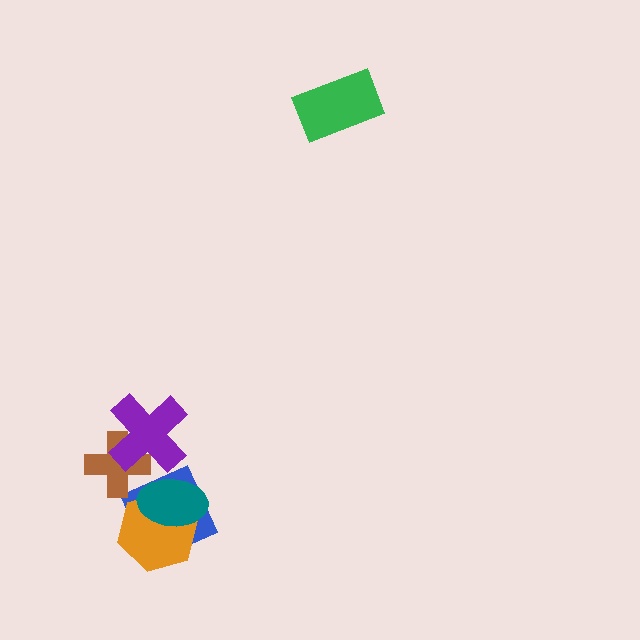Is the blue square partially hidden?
Yes, it is partially covered by another shape.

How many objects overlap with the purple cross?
1 object overlaps with the purple cross.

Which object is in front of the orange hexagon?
The teal ellipse is in front of the orange hexagon.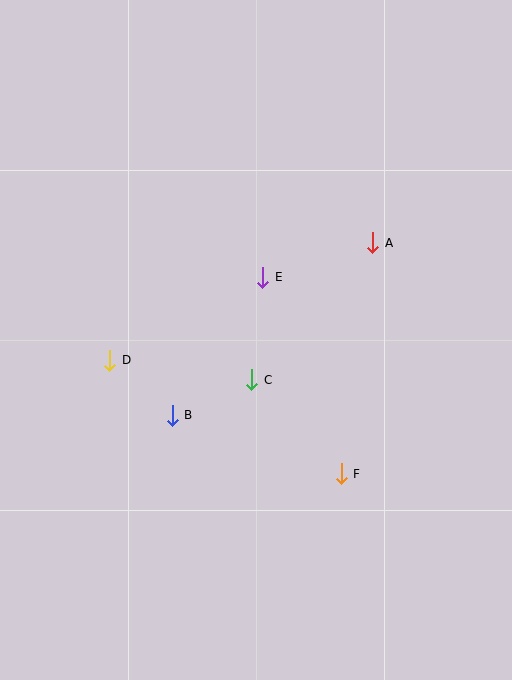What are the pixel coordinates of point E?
Point E is at (263, 277).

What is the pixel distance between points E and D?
The distance between E and D is 174 pixels.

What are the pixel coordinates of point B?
Point B is at (172, 415).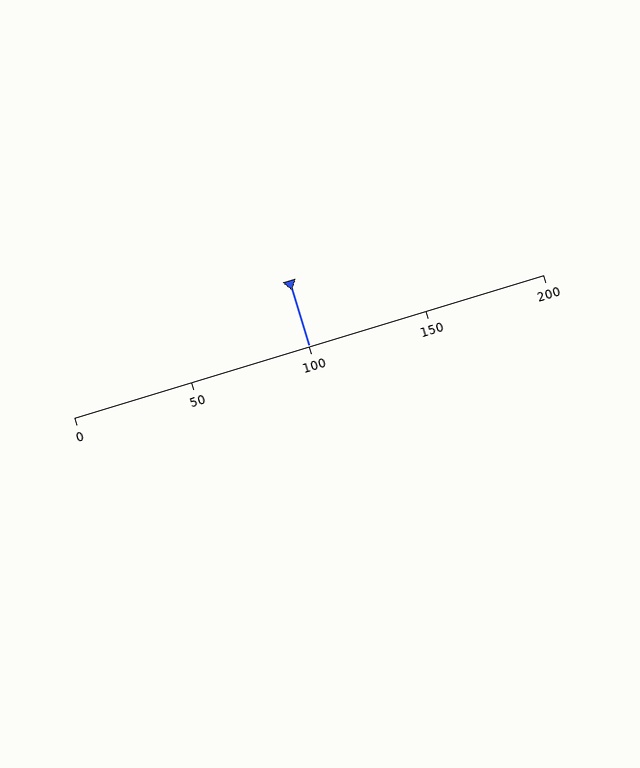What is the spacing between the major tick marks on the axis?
The major ticks are spaced 50 apart.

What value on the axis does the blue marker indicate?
The marker indicates approximately 100.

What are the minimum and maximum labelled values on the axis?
The axis runs from 0 to 200.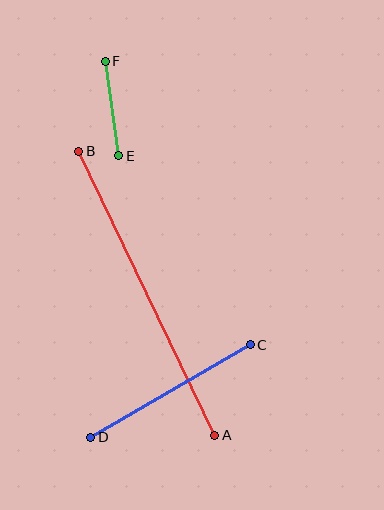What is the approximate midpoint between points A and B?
The midpoint is at approximately (147, 293) pixels.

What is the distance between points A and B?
The distance is approximately 315 pixels.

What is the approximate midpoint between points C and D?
The midpoint is at approximately (170, 391) pixels.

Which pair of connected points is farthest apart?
Points A and B are farthest apart.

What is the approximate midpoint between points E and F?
The midpoint is at approximately (112, 109) pixels.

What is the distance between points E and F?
The distance is approximately 95 pixels.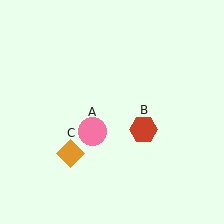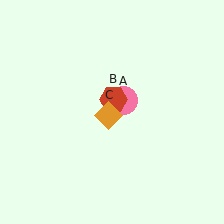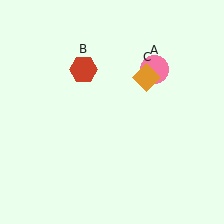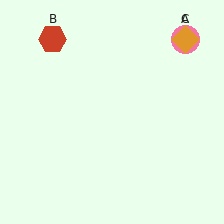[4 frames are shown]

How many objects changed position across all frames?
3 objects changed position: pink circle (object A), red hexagon (object B), orange diamond (object C).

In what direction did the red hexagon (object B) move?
The red hexagon (object B) moved up and to the left.